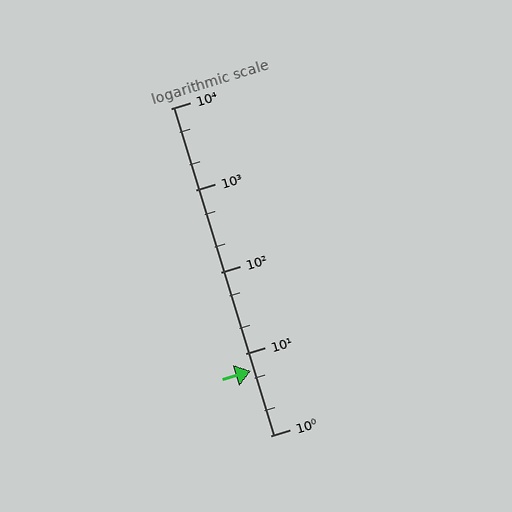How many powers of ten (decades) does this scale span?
The scale spans 4 decades, from 1 to 10000.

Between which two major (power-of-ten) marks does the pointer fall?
The pointer is between 1 and 10.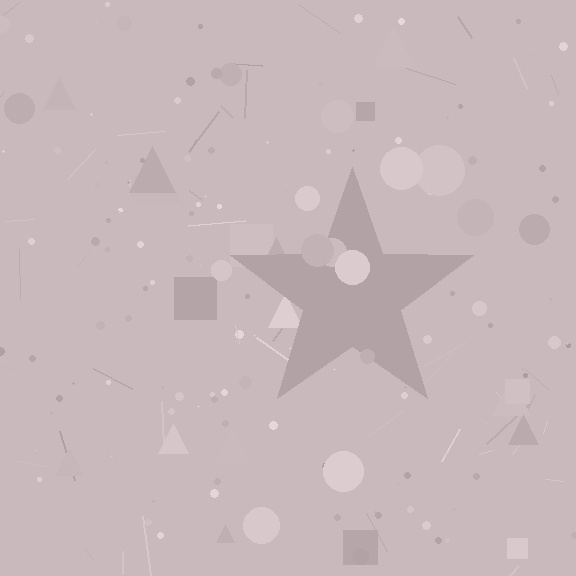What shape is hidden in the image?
A star is hidden in the image.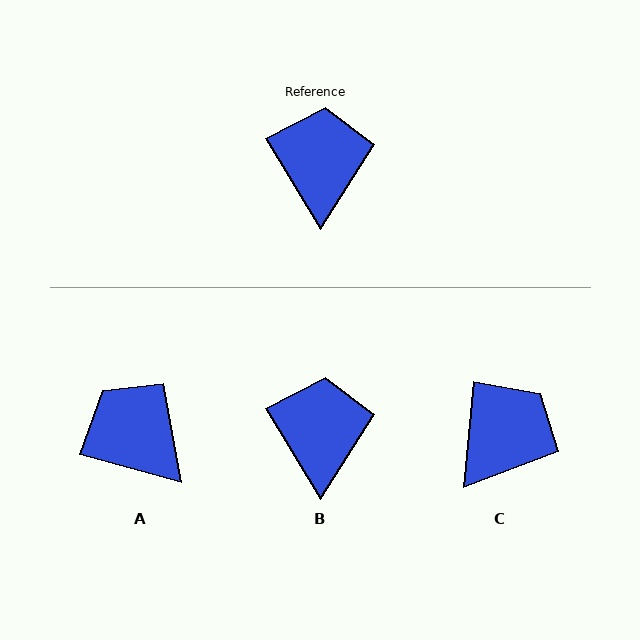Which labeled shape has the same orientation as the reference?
B.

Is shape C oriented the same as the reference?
No, it is off by about 36 degrees.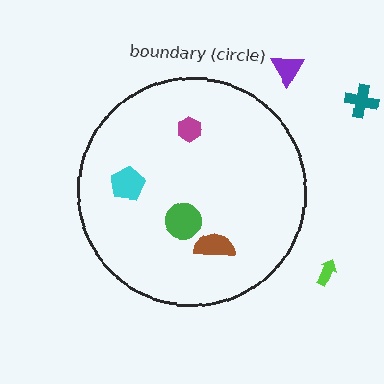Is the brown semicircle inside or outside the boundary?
Inside.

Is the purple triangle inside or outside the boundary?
Outside.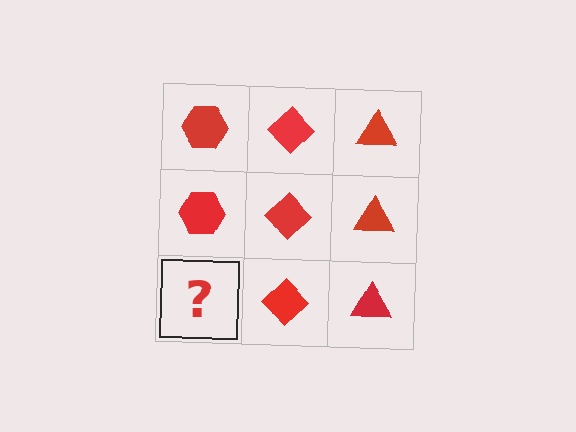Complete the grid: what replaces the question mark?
The question mark should be replaced with a red hexagon.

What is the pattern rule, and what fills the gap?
The rule is that each column has a consistent shape. The gap should be filled with a red hexagon.